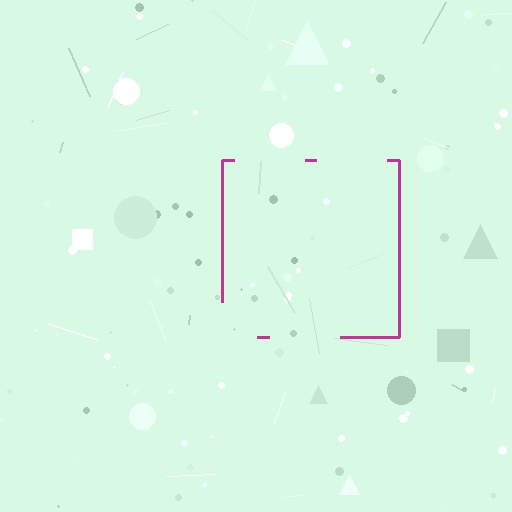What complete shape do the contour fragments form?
The contour fragments form a square.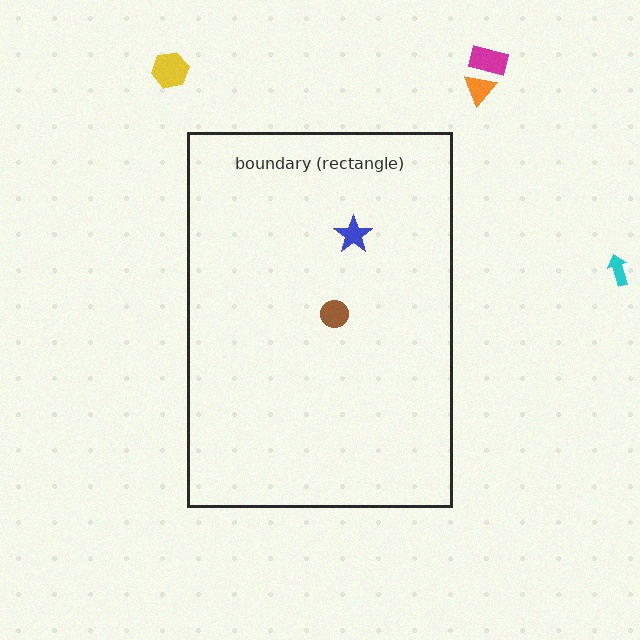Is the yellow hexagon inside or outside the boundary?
Outside.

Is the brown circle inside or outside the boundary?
Inside.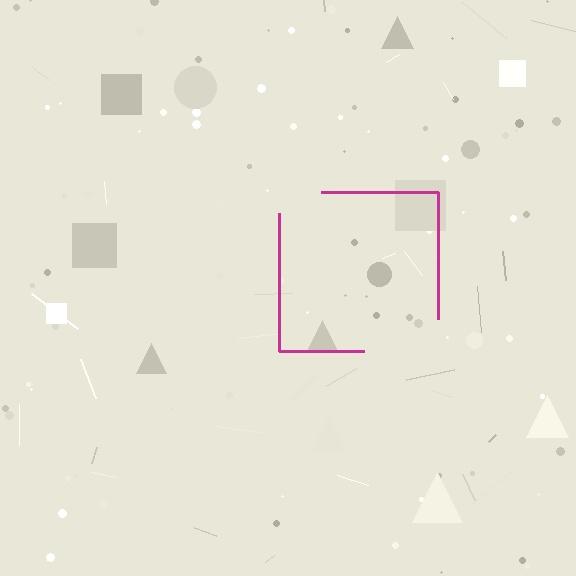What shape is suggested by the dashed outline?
The dashed outline suggests a square.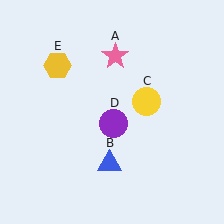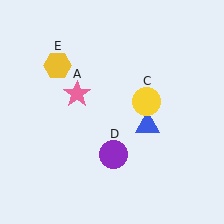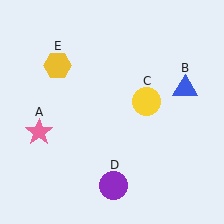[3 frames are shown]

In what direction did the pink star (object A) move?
The pink star (object A) moved down and to the left.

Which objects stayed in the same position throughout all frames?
Yellow circle (object C) and yellow hexagon (object E) remained stationary.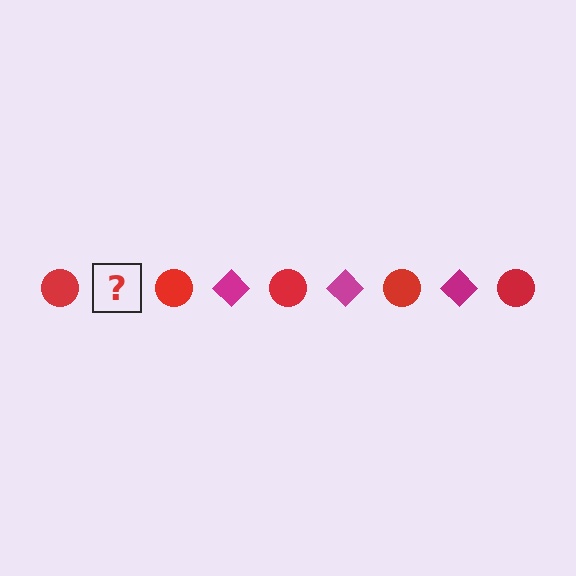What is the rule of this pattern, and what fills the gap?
The rule is that the pattern alternates between red circle and magenta diamond. The gap should be filled with a magenta diamond.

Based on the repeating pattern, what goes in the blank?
The blank should be a magenta diamond.